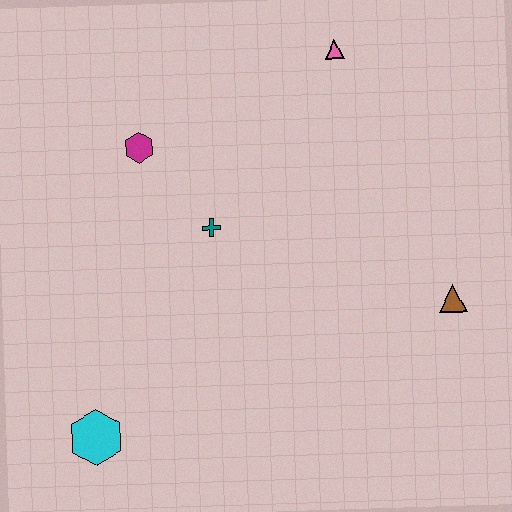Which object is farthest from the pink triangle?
The cyan hexagon is farthest from the pink triangle.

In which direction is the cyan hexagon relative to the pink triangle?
The cyan hexagon is below the pink triangle.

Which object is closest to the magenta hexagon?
The teal cross is closest to the magenta hexagon.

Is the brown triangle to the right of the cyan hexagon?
Yes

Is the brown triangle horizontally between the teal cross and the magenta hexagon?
No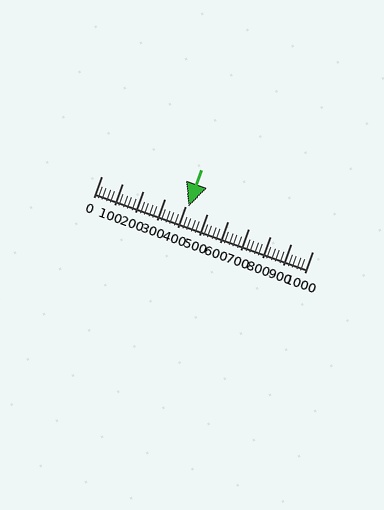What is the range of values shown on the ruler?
The ruler shows values from 0 to 1000.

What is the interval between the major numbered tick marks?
The major tick marks are spaced 100 units apart.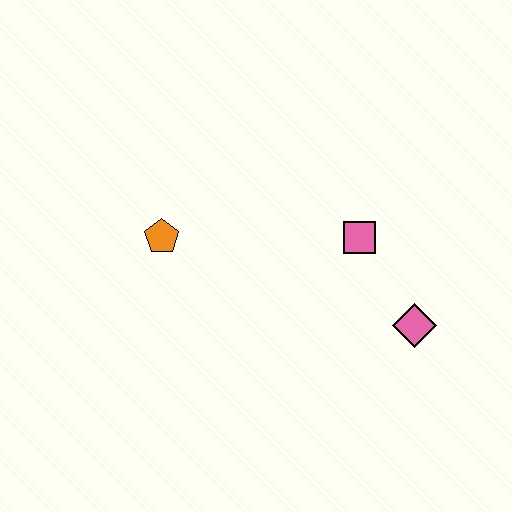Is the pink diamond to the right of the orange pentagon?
Yes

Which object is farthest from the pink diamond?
The orange pentagon is farthest from the pink diamond.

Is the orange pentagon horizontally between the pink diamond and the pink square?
No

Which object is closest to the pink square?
The pink diamond is closest to the pink square.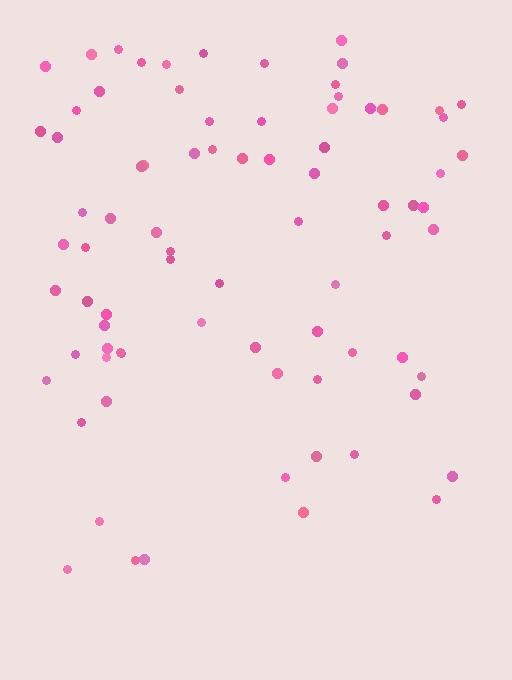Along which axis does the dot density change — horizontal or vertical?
Vertical.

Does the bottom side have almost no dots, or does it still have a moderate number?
Still a moderate number, just noticeably fewer than the top.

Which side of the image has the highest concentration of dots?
The top.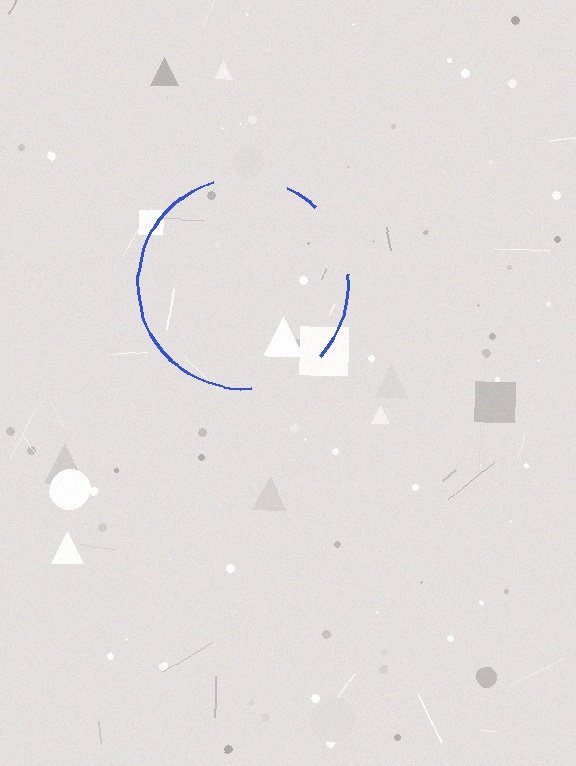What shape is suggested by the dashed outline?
The dashed outline suggests a circle.